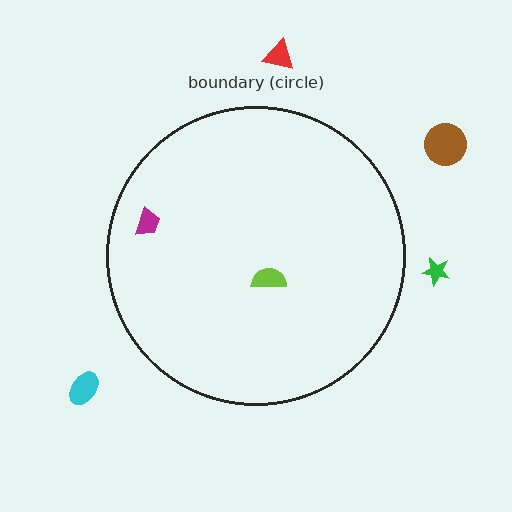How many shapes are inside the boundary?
2 inside, 4 outside.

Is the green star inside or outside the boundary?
Outside.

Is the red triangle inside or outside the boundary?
Outside.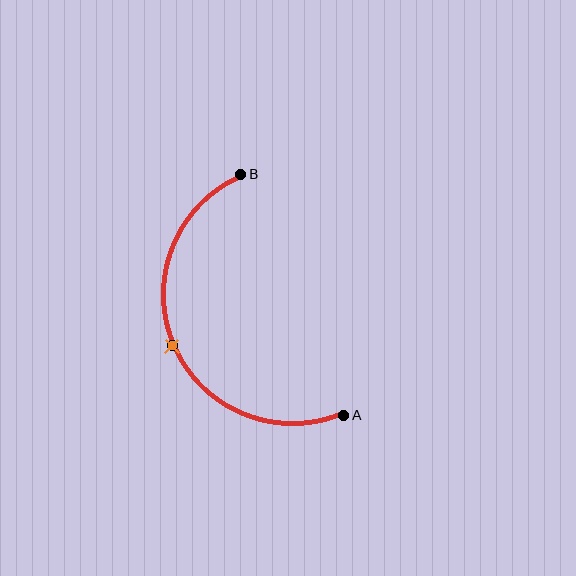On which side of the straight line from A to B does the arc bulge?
The arc bulges to the left of the straight line connecting A and B.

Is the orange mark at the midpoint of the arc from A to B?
Yes. The orange mark lies on the arc at equal arc-length from both A and B — it is the arc midpoint.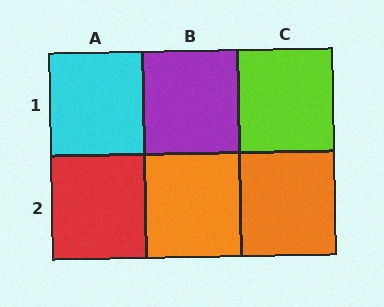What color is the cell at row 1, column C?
Lime.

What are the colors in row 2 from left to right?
Red, orange, orange.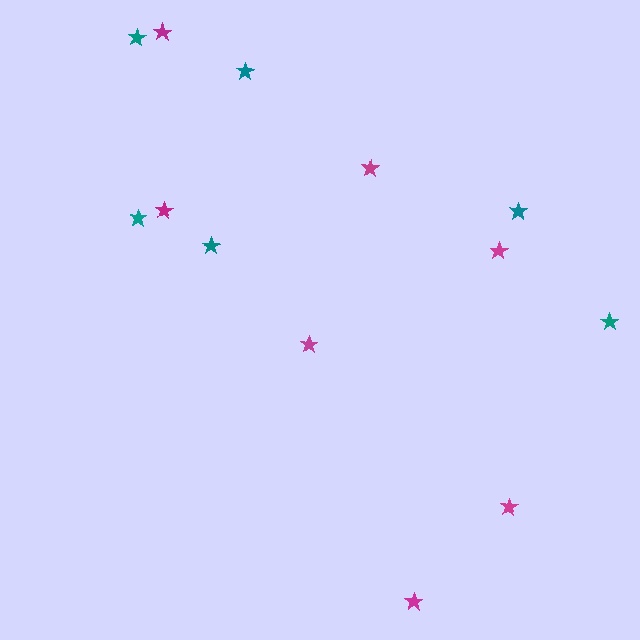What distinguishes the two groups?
There are 2 groups: one group of teal stars (6) and one group of magenta stars (7).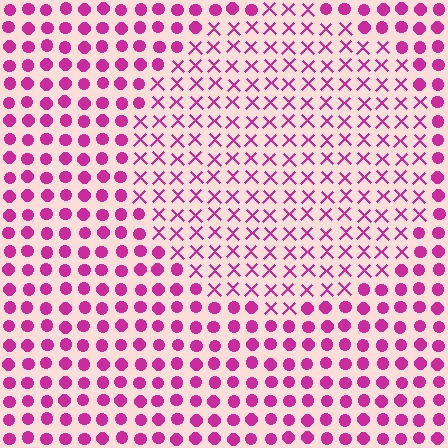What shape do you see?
I see a circle.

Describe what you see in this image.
The image is filled with small magenta elements arranged in a uniform grid. A circle-shaped region contains X marks, while the surrounding area contains circles. The boundary is defined purely by the change in element shape.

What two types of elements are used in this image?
The image uses X marks inside the circle region and circles outside it.